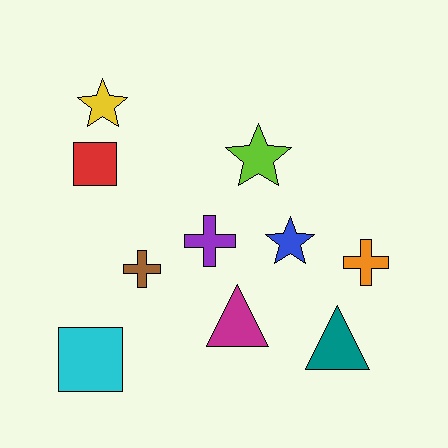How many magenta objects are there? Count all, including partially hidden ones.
There is 1 magenta object.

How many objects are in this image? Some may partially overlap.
There are 10 objects.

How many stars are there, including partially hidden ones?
There are 3 stars.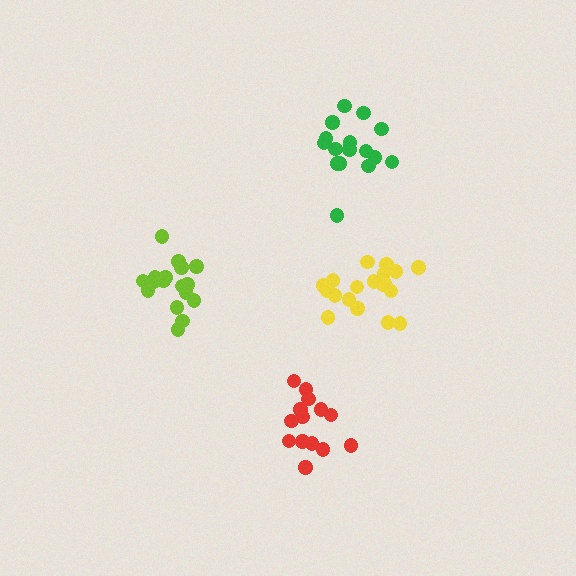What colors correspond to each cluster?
The clusters are colored: lime, yellow, green, red.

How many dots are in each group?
Group 1: 18 dots, Group 2: 19 dots, Group 3: 16 dots, Group 4: 14 dots (67 total).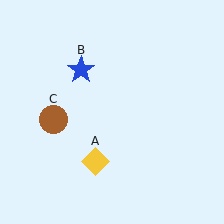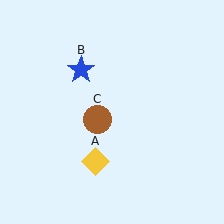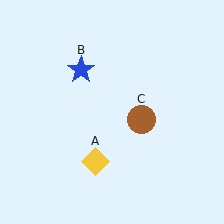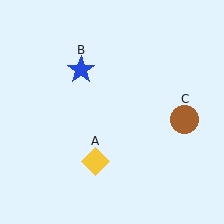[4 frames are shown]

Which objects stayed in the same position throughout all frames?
Yellow diamond (object A) and blue star (object B) remained stationary.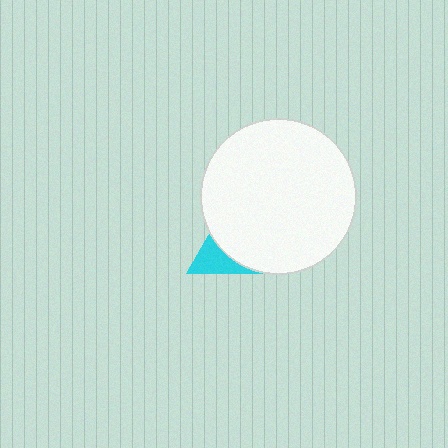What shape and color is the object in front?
The object in front is a white circle.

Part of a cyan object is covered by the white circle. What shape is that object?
It is a triangle.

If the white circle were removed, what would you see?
You would see the complete cyan triangle.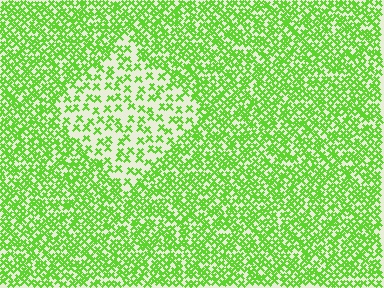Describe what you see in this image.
The image contains small lime elements arranged at two different densities. A diamond-shaped region is visible where the elements are less densely packed than the surrounding area.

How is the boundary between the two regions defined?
The boundary is defined by a change in element density (approximately 2.3x ratio). All elements are the same color, size, and shape.